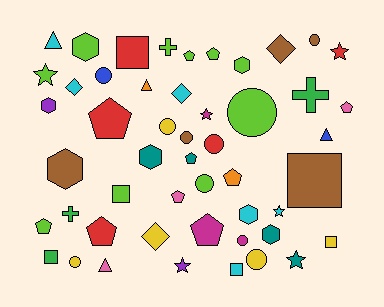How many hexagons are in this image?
There are 7 hexagons.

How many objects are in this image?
There are 50 objects.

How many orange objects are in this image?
There are 2 orange objects.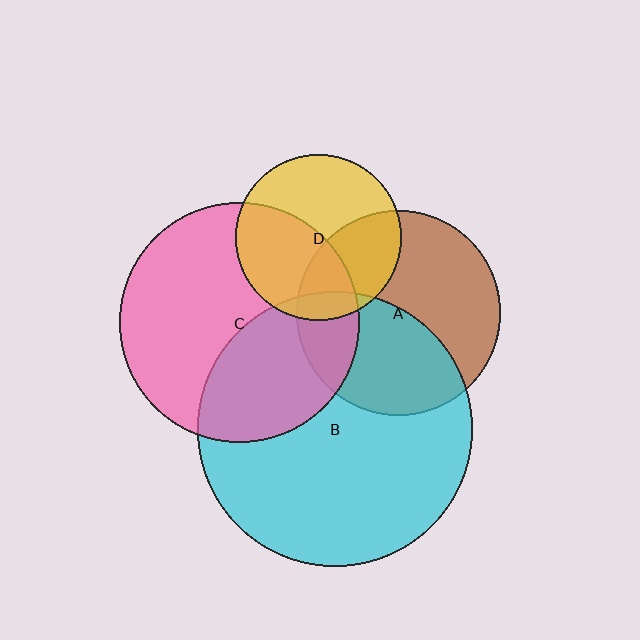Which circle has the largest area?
Circle B (cyan).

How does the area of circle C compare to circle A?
Approximately 1.4 times.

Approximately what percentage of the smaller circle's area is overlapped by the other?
Approximately 20%.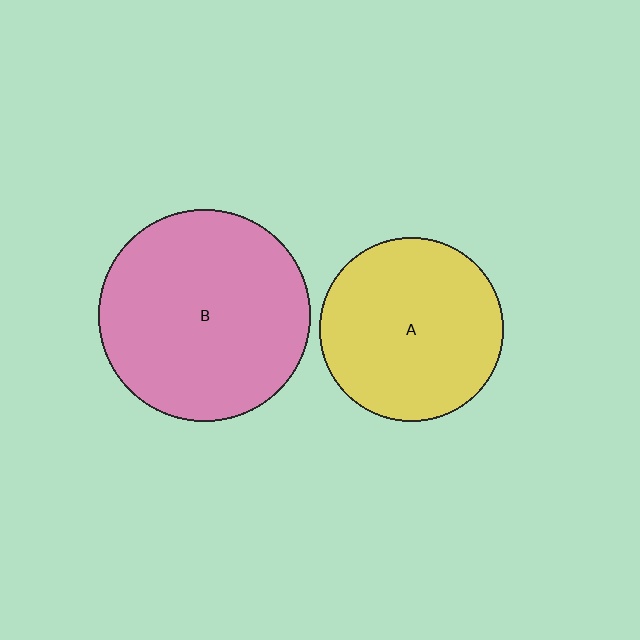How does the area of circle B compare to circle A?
Approximately 1.3 times.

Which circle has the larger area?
Circle B (pink).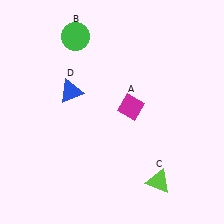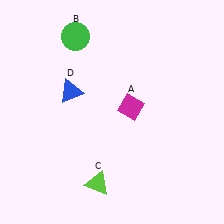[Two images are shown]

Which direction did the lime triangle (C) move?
The lime triangle (C) moved left.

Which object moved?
The lime triangle (C) moved left.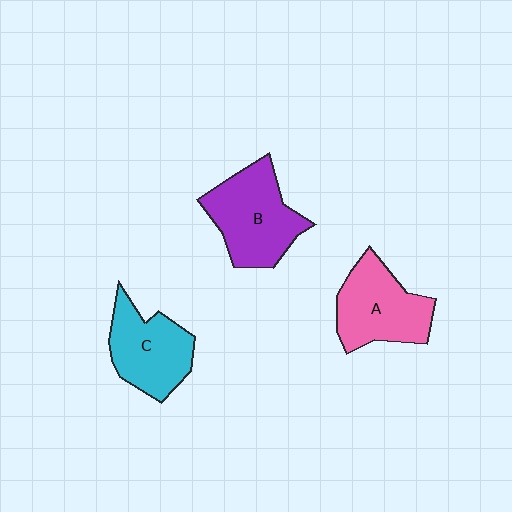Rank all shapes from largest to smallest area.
From largest to smallest: B (purple), A (pink), C (cyan).